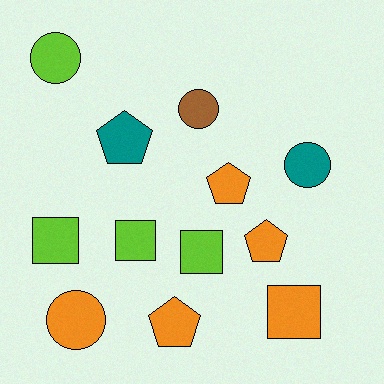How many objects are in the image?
There are 12 objects.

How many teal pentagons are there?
There is 1 teal pentagon.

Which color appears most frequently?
Orange, with 5 objects.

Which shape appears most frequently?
Circle, with 4 objects.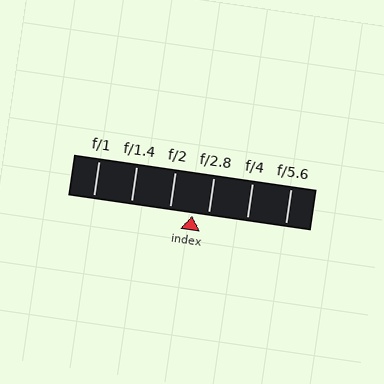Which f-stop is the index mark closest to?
The index mark is closest to f/2.8.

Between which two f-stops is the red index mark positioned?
The index mark is between f/2 and f/2.8.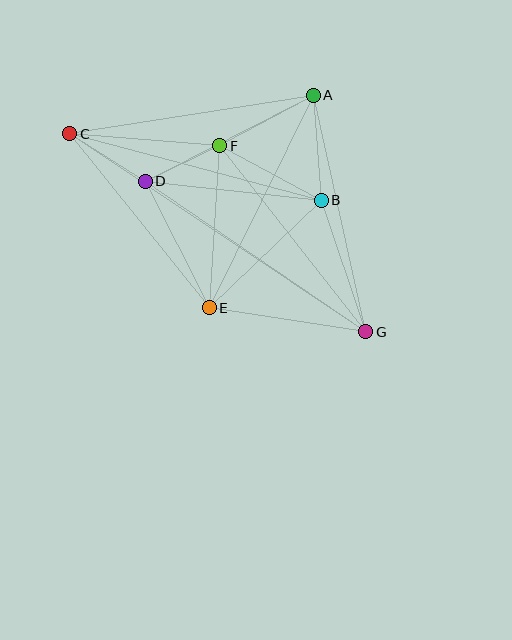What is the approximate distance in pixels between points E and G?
The distance between E and G is approximately 159 pixels.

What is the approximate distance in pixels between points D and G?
The distance between D and G is approximately 267 pixels.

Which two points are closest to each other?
Points D and F are closest to each other.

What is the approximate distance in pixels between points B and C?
The distance between B and C is approximately 260 pixels.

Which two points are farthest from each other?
Points C and G are farthest from each other.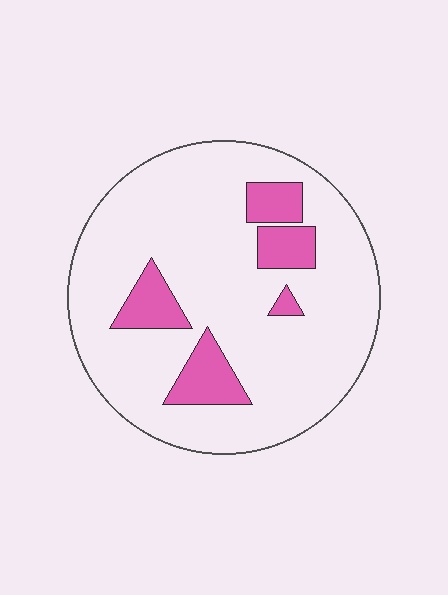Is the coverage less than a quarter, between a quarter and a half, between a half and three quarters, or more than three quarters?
Less than a quarter.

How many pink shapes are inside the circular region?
5.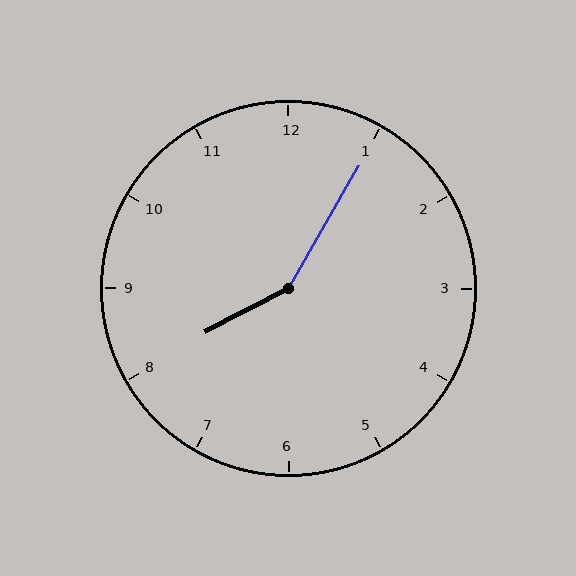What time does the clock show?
8:05.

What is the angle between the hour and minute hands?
Approximately 148 degrees.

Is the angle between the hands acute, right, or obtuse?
It is obtuse.